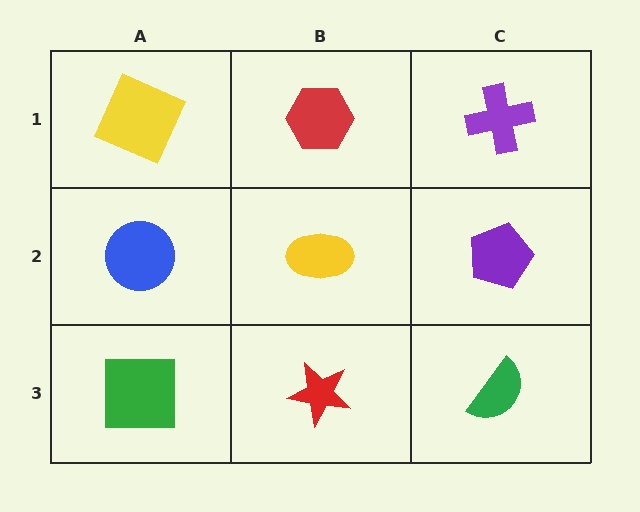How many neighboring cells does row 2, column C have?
3.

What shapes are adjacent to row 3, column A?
A blue circle (row 2, column A), a red star (row 3, column B).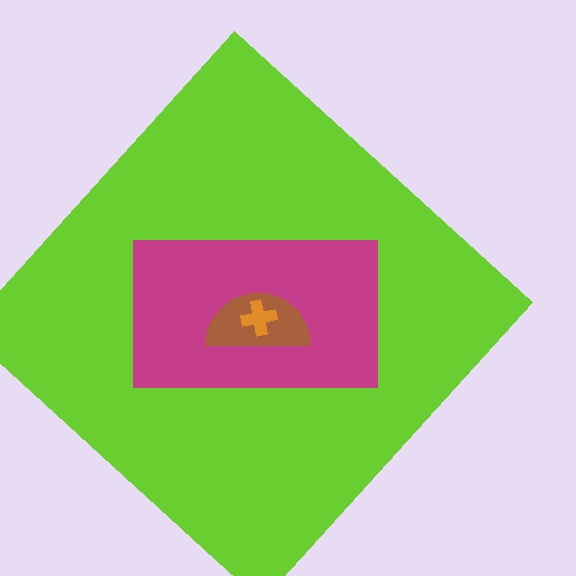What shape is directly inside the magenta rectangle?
The brown semicircle.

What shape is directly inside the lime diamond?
The magenta rectangle.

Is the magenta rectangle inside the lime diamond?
Yes.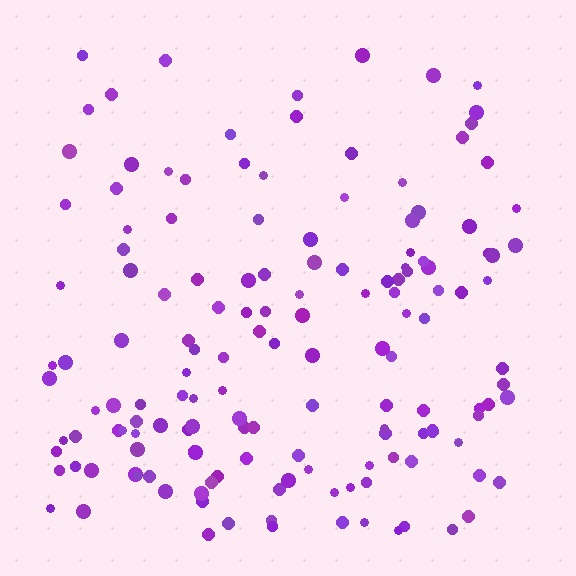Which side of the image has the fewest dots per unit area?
The top.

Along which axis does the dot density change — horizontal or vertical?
Vertical.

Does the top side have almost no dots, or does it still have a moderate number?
Still a moderate number, just noticeably fewer than the bottom.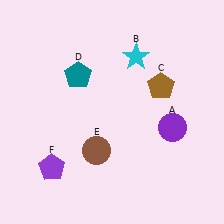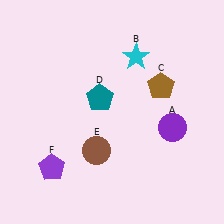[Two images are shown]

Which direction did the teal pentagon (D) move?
The teal pentagon (D) moved down.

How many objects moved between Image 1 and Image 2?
1 object moved between the two images.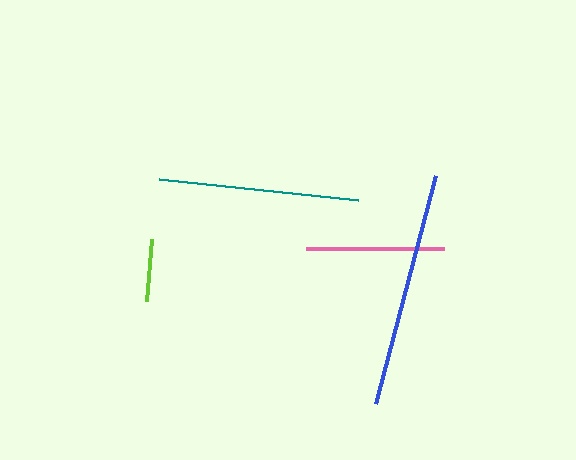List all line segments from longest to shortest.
From longest to shortest: blue, teal, pink, lime.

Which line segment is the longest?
The blue line is the longest at approximately 236 pixels.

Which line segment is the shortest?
The lime line is the shortest at approximately 62 pixels.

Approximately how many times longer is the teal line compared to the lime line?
The teal line is approximately 3.2 times the length of the lime line.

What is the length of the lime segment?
The lime segment is approximately 62 pixels long.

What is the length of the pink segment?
The pink segment is approximately 138 pixels long.